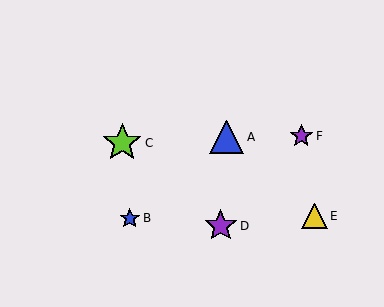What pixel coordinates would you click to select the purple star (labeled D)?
Click at (221, 226) to select the purple star D.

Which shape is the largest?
The lime star (labeled C) is the largest.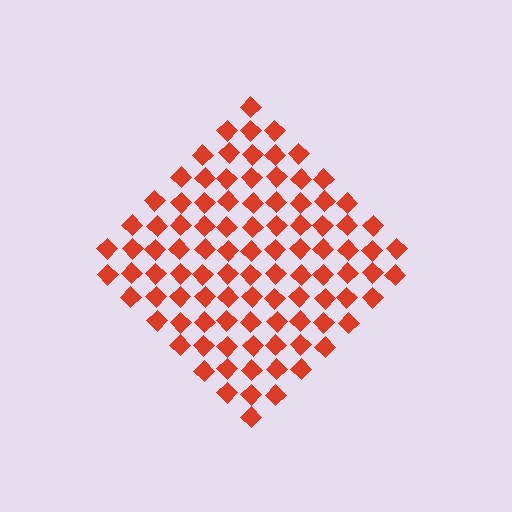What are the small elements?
The small elements are diamonds.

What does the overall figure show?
The overall figure shows a diamond.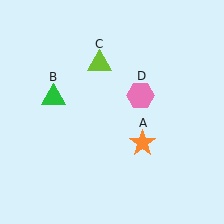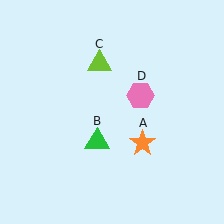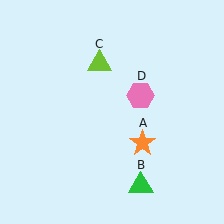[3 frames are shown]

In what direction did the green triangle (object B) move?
The green triangle (object B) moved down and to the right.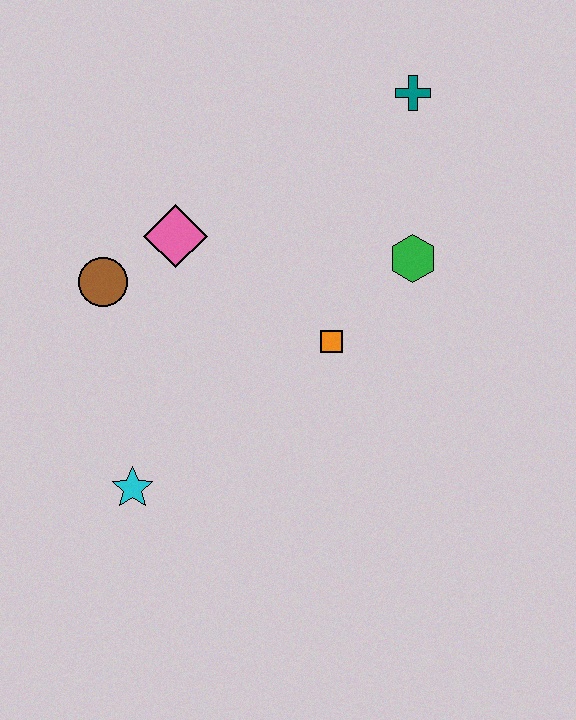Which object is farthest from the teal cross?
The cyan star is farthest from the teal cross.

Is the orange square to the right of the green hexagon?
No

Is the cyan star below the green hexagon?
Yes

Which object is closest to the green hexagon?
The orange square is closest to the green hexagon.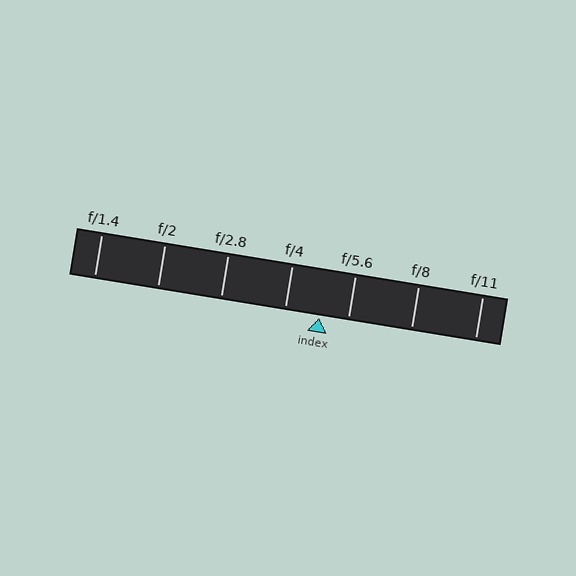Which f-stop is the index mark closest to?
The index mark is closest to f/5.6.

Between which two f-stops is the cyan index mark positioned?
The index mark is between f/4 and f/5.6.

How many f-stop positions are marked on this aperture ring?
There are 7 f-stop positions marked.